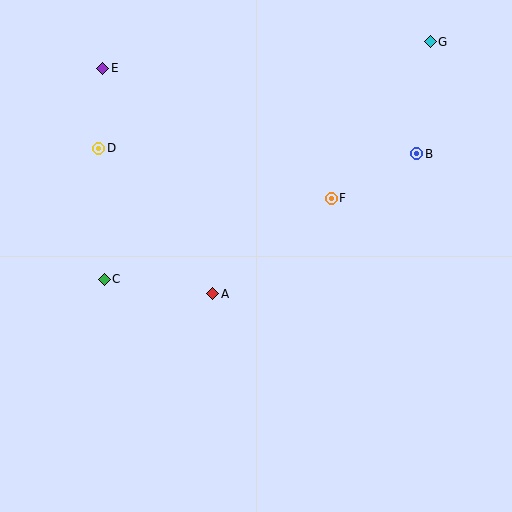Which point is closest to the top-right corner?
Point G is closest to the top-right corner.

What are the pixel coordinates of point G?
Point G is at (430, 42).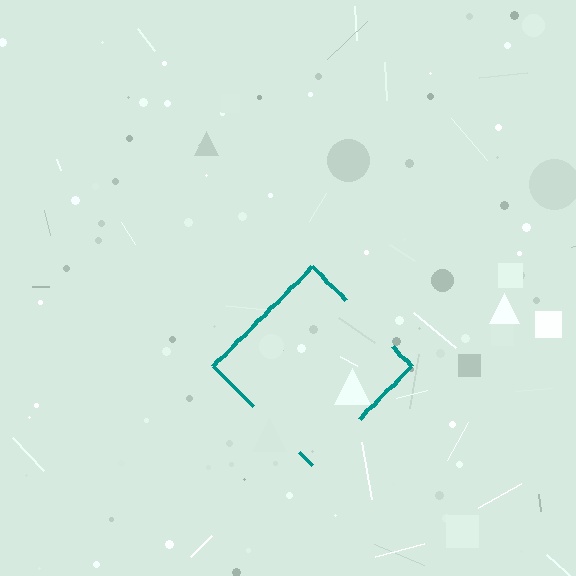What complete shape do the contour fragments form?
The contour fragments form a diamond.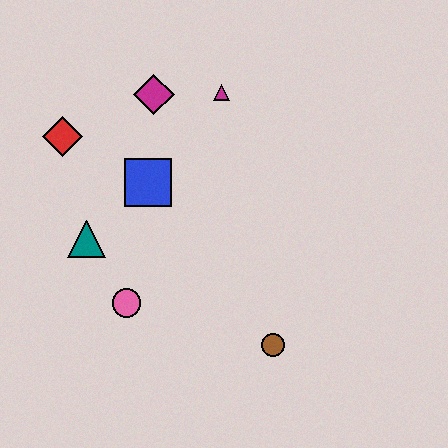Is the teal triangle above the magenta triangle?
No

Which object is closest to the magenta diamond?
The magenta triangle is closest to the magenta diamond.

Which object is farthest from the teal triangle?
The brown circle is farthest from the teal triangle.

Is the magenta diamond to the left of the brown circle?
Yes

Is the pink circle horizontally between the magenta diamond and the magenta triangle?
No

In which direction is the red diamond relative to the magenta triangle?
The red diamond is to the left of the magenta triangle.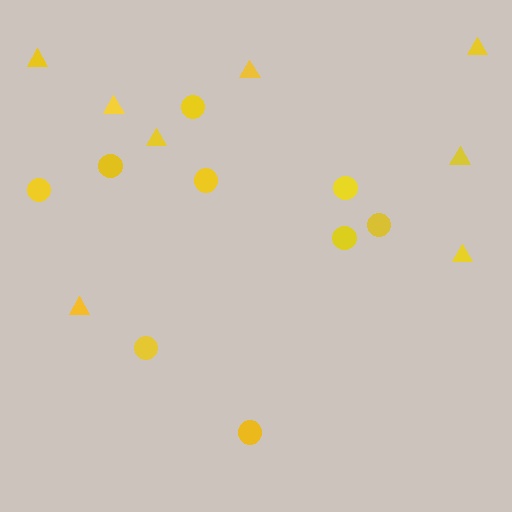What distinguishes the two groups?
There are 2 groups: one group of triangles (8) and one group of circles (9).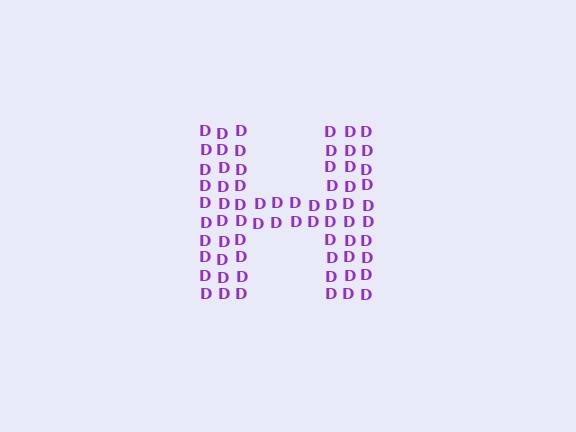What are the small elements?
The small elements are letter D's.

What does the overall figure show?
The overall figure shows the letter H.